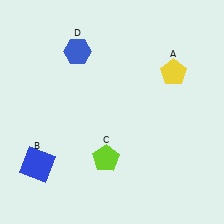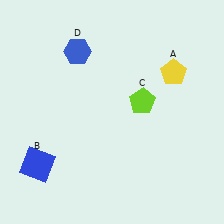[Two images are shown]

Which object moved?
The lime pentagon (C) moved up.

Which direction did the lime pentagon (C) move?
The lime pentagon (C) moved up.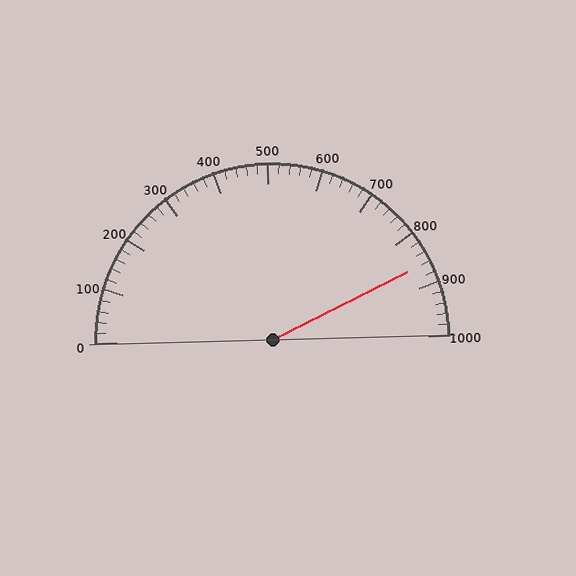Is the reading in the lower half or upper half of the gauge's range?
The reading is in the upper half of the range (0 to 1000).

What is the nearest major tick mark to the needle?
The nearest major tick mark is 900.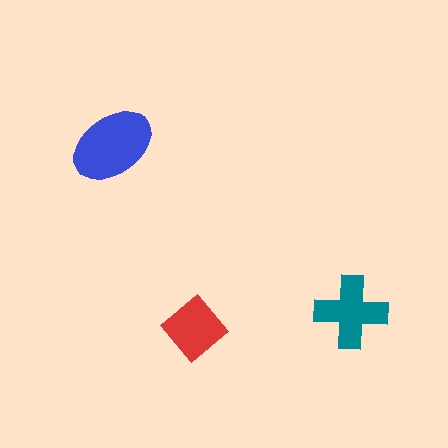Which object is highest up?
The blue ellipse is topmost.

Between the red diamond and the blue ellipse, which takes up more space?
The blue ellipse.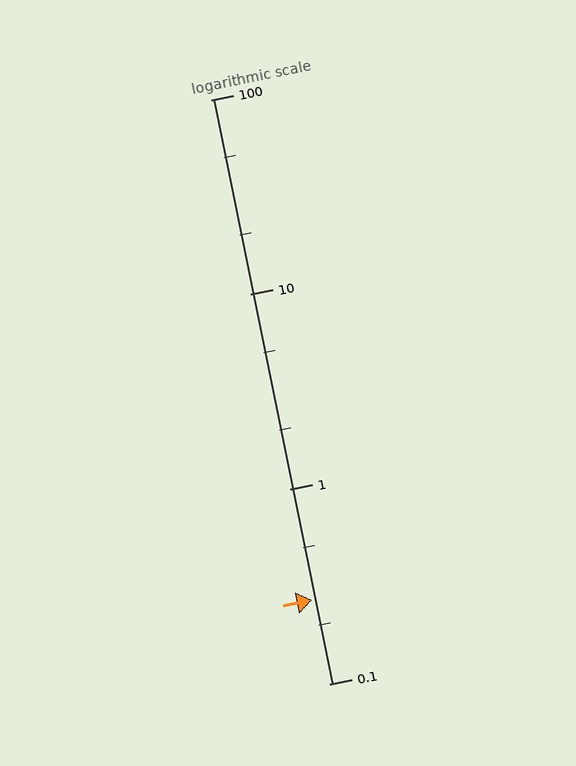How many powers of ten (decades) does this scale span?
The scale spans 3 decades, from 0.1 to 100.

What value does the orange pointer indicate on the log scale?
The pointer indicates approximately 0.27.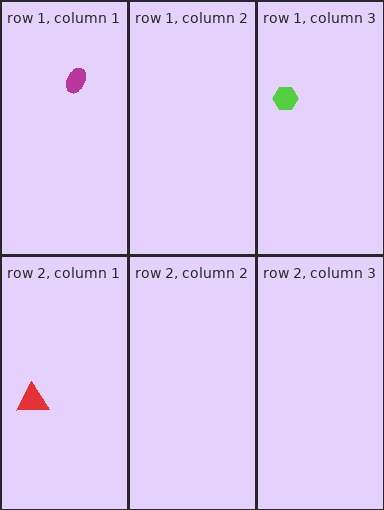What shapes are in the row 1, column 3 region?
The lime hexagon.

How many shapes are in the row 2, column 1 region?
1.